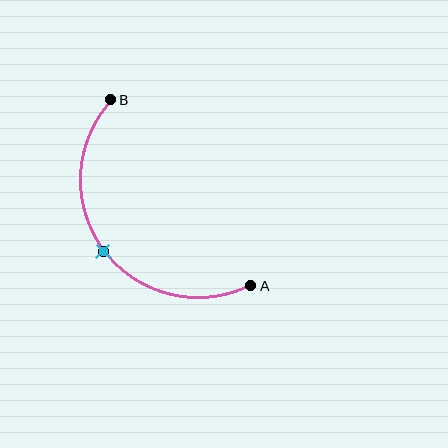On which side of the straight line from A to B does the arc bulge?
The arc bulges below and to the left of the straight line connecting A and B.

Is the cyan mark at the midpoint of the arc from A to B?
Yes. The cyan mark lies on the arc at equal arc-length from both A and B — it is the arc midpoint.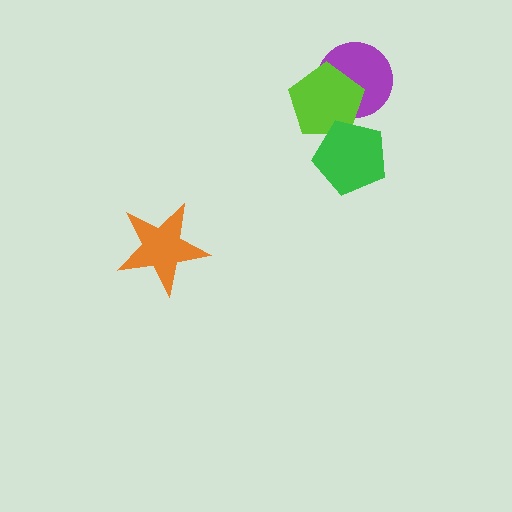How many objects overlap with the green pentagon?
1 object overlaps with the green pentagon.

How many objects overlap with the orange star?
0 objects overlap with the orange star.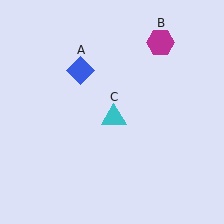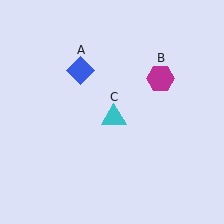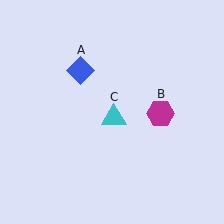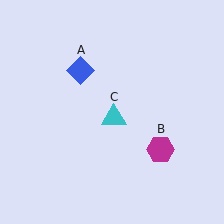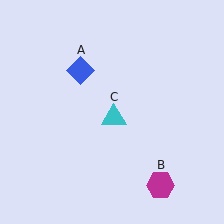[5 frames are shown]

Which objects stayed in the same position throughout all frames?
Blue diamond (object A) and cyan triangle (object C) remained stationary.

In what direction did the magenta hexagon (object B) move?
The magenta hexagon (object B) moved down.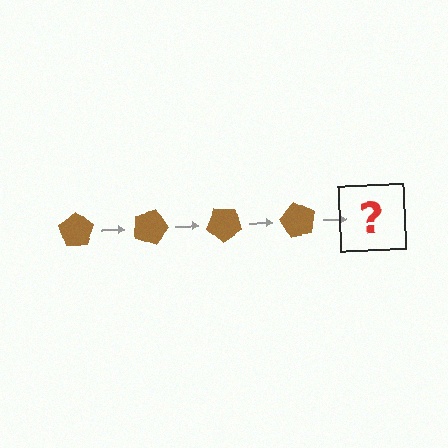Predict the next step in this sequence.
The next step is a brown pentagon rotated 80 degrees.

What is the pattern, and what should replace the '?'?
The pattern is that the pentagon rotates 20 degrees each step. The '?' should be a brown pentagon rotated 80 degrees.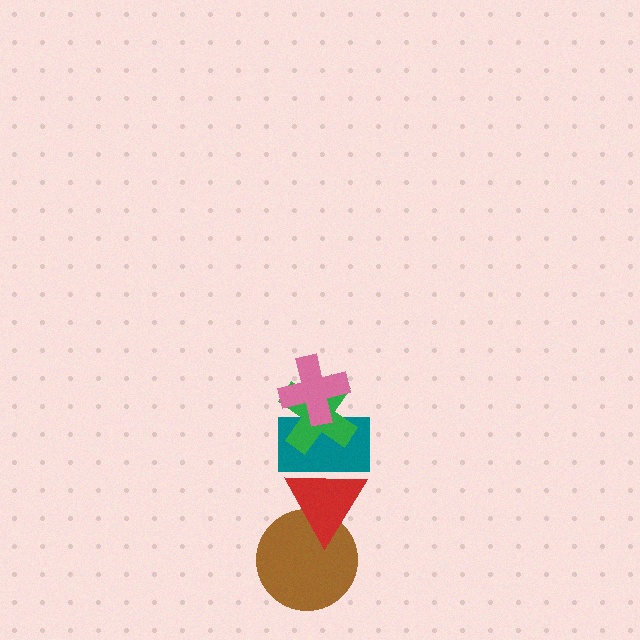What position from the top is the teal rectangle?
The teal rectangle is 3rd from the top.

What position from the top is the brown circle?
The brown circle is 5th from the top.